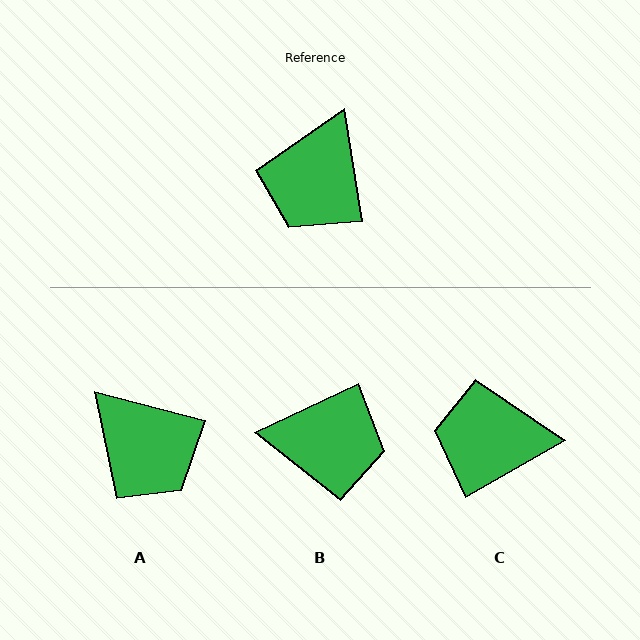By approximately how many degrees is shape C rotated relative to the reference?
Approximately 69 degrees clockwise.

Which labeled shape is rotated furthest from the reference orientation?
B, about 107 degrees away.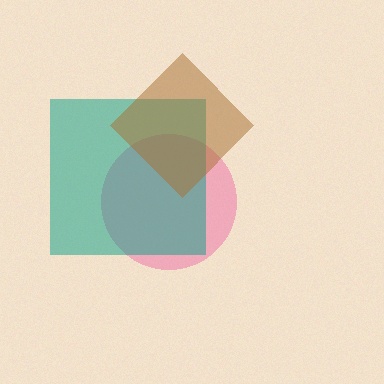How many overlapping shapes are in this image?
There are 3 overlapping shapes in the image.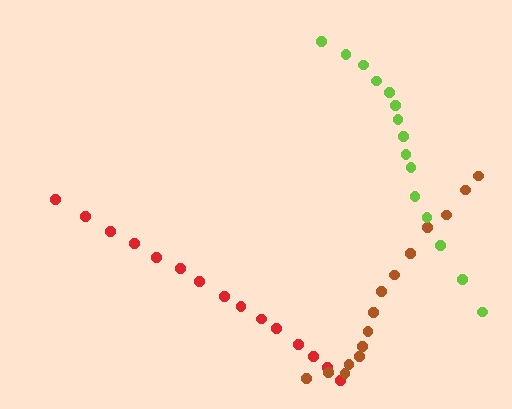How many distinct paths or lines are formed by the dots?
There are 3 distinct paths.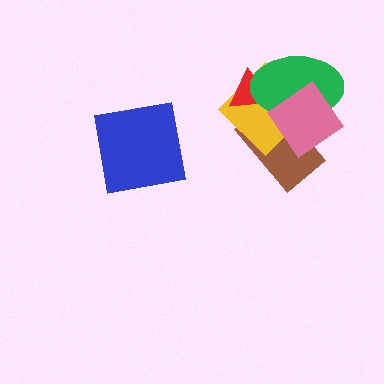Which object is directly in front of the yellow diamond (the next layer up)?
The red triangle is directly in front of the yellow diamond.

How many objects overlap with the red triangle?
2 objects overlap with the red triangle.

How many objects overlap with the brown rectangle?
3 objects overlap with the brown rectangle.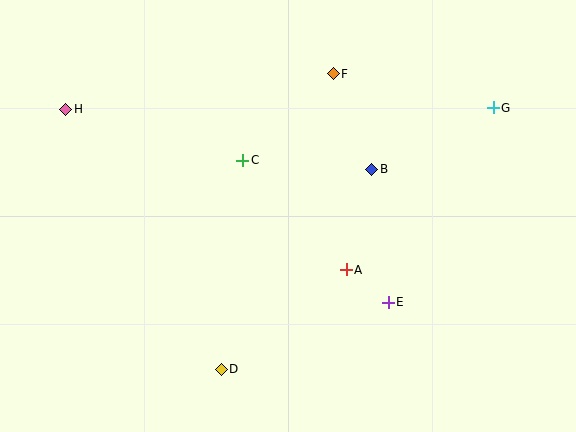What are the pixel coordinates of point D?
Point D is at (221, 369).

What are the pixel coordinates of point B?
Point B is at (372, 169).